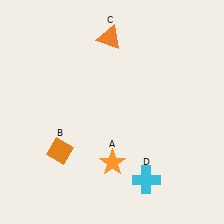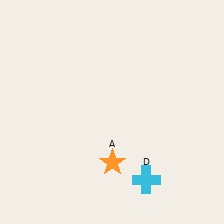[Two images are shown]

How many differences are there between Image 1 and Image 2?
There are 2 differences between the two images.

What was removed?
The orange triangle (C), the orange diamond (B) were removed in Image 2.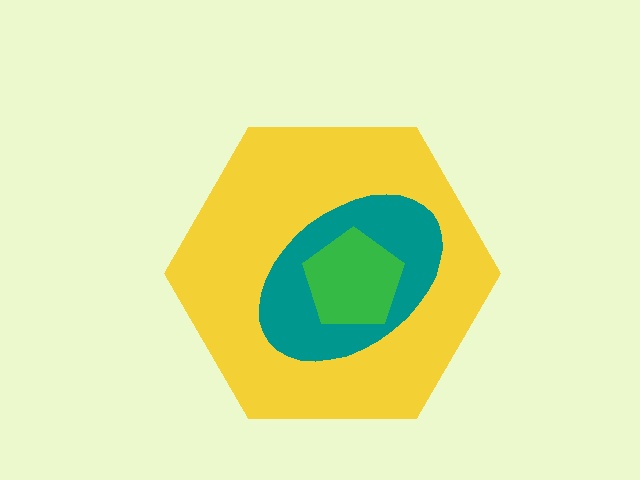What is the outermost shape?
The yellow hexagon.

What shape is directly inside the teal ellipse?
The green pentagon.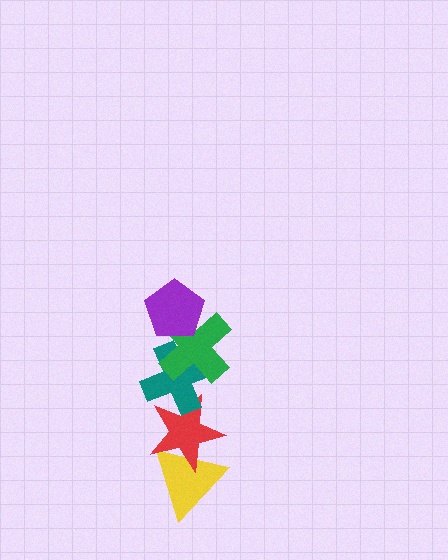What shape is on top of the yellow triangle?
The red star is on top of the yellow triangle.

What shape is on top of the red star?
The teal cross is on top of the red star.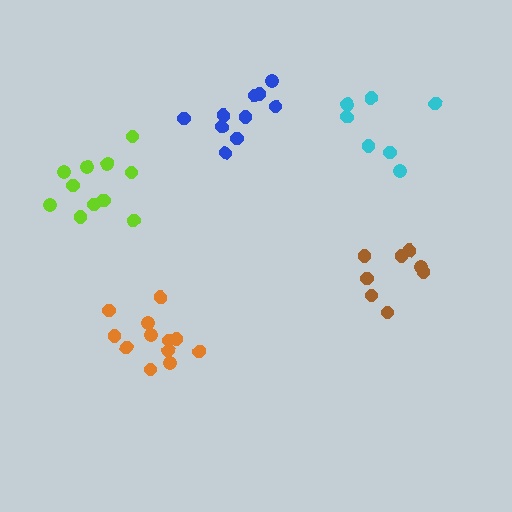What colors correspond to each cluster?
The clusters are colored: lime, blue, brown, cyan, orange.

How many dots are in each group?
Group 1: 11 dots, Group 2: 10 dots, Group 3: 8 dots, Group 4: 7 dots, Group 5: 12 dots (48 total).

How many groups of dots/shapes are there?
There are 5 groups.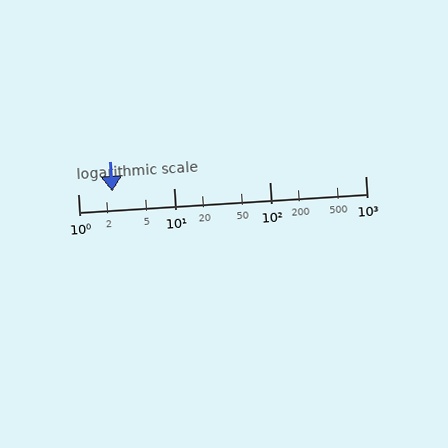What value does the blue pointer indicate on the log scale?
The pointer indicates approximately 2.3.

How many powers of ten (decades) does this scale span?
The scale spans 3 decades, from 1 to 1000.